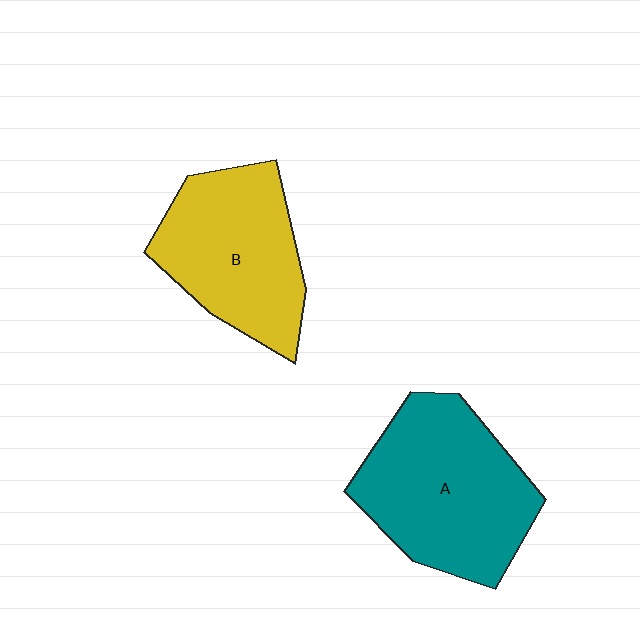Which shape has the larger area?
Shape A (teal).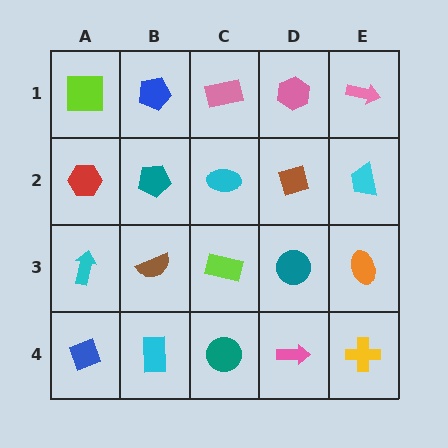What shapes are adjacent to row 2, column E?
A pink arrow (row 1, column E), an orange ellipse (row 3, column E), a brown diamond (row 2, column D).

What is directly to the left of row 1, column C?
A blue pentagon.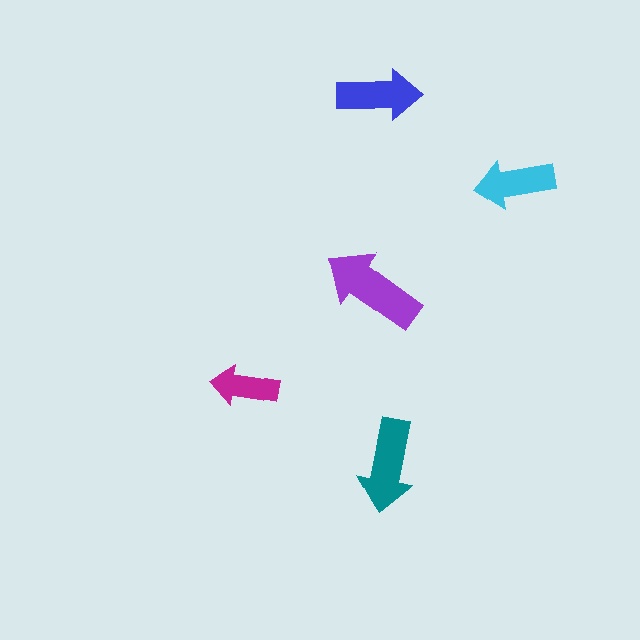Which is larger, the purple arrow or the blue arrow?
The purple one.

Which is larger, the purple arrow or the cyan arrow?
The purple one.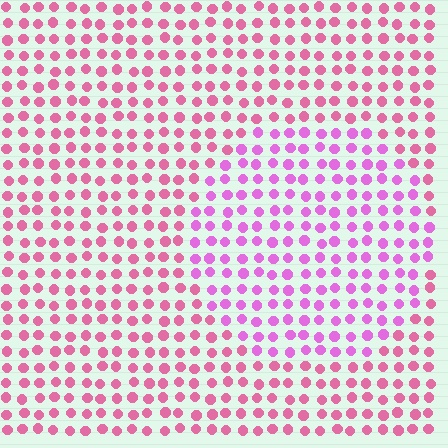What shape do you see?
I see a circle.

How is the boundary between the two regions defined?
The boundary is defined purely by a slight shift in hue (about 30 degrees). Spacing, size, and orientation are identical on both sides.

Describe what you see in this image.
The image is filled with small pink elements in a uniform arrangement. A circle-shaped region is visible where the elements are tinted to a slightly different hue, forming a subtle color boundary.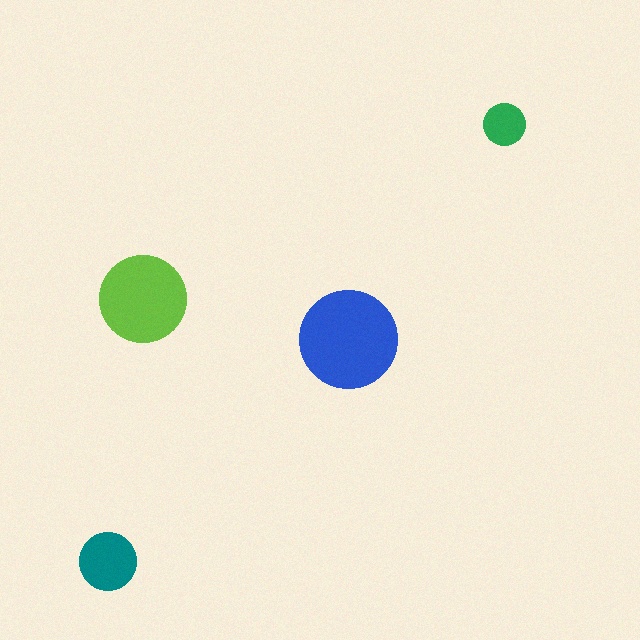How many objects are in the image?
There are 4 objects in the image.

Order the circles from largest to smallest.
the blue one, the lime one, the teal one, the green one.